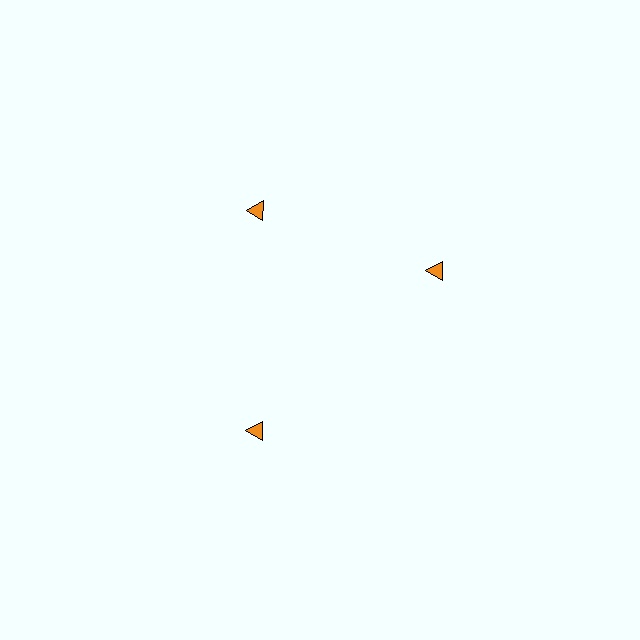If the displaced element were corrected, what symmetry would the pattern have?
It would have 3-fold rotational symmetry — the pattern would map onto itself every 120 degrees.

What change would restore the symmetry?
The symmetry would be restored by rotating it back into even spacing with its neighbors so that all 3 triangles sit at equal angles and equal distance from the center.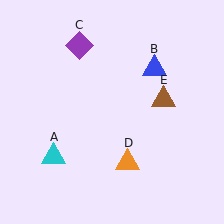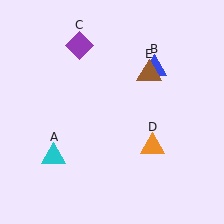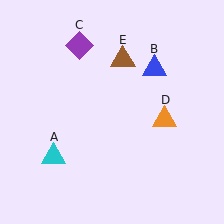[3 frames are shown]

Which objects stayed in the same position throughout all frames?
Cyan triangle (object A) and blue triangle (object B) and purple diamond (object C) remained stationary.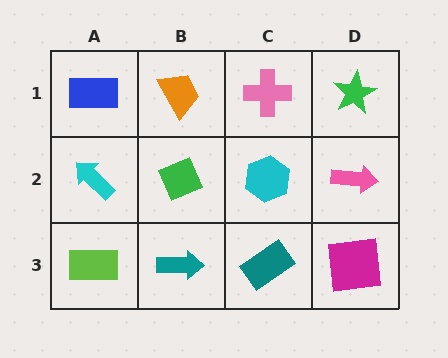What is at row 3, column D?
A magenta square.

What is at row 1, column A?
A blue rectangle.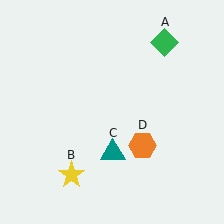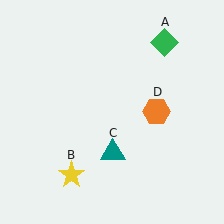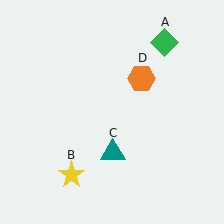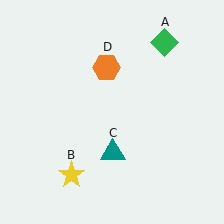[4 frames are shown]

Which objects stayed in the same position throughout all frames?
Green diamond (object A) and yellow star (object B) and teal triangle (object C) remained stationary.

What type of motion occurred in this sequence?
The orange hexagon (object D) rotated counterclockwise around the center of the scene.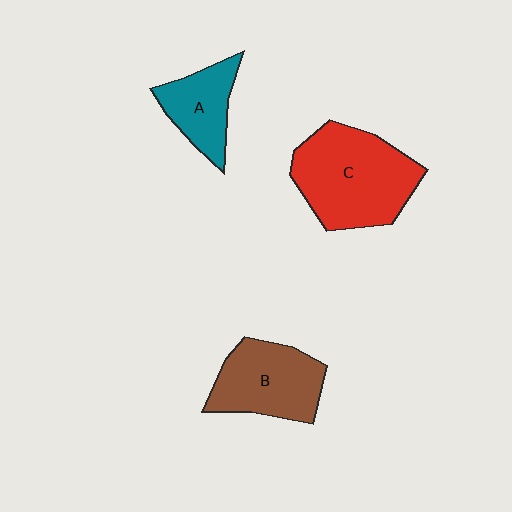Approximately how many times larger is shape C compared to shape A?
Approximately 2.0 times.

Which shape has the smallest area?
Shape A (teal).